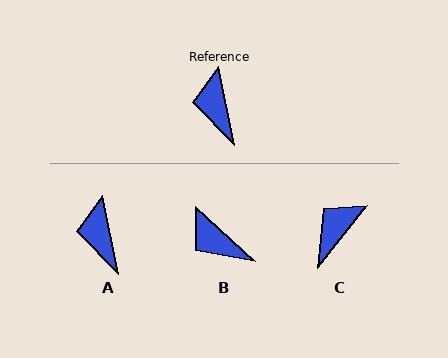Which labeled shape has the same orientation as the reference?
A.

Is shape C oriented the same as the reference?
No, it is off by about 50 degrees.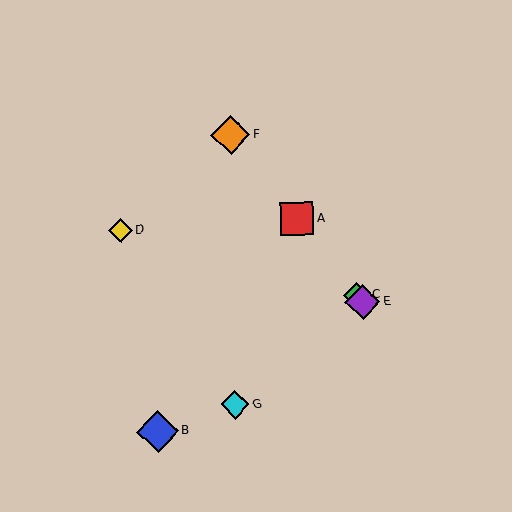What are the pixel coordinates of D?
Object D is at (120, 230).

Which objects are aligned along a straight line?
Objects A, C, E, F are aligned along a straight line.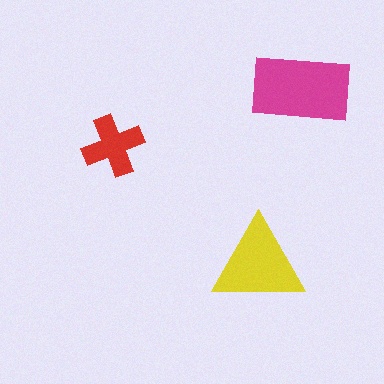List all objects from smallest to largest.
The red cross, the yellow triangle, the magenta rectangle.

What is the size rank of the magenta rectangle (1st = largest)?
1st.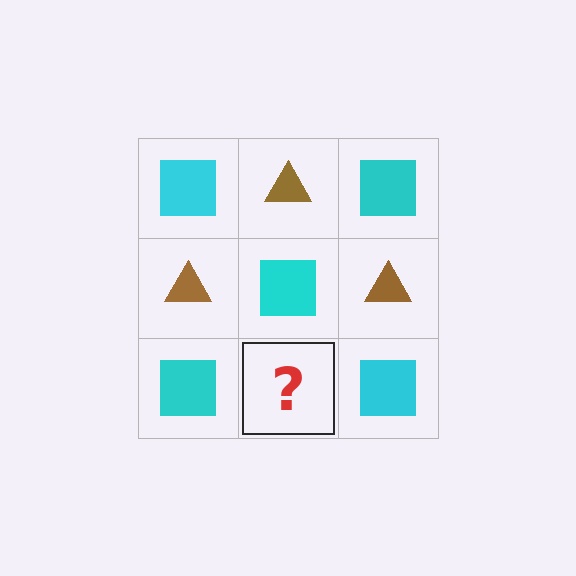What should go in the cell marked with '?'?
The missing cell should contain a brown triangle.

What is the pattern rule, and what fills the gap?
The rule is that it alternates cyan square and brown triangle in a checkerboard pattern. The gap should be filled with a brown triangle.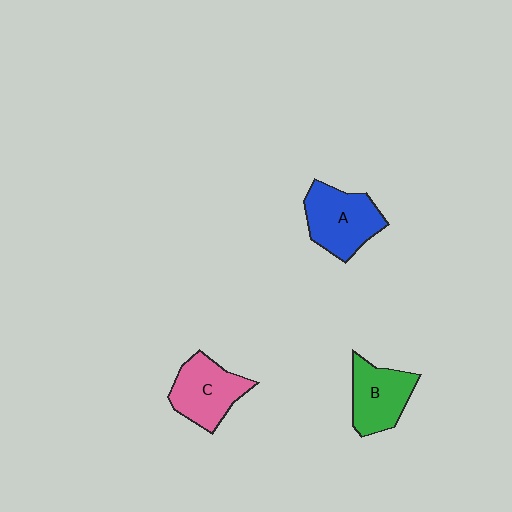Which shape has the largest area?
Shape A (blue).